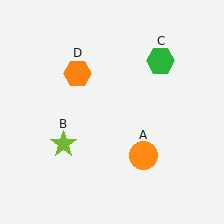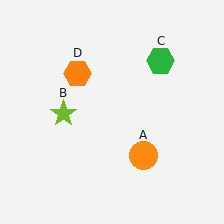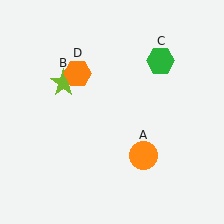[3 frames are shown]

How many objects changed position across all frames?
1 object changed position: lime star (object B).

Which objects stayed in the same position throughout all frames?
Orange circle (object A) and green hexagon (object C) and orange hexagon (object D) remained stationary.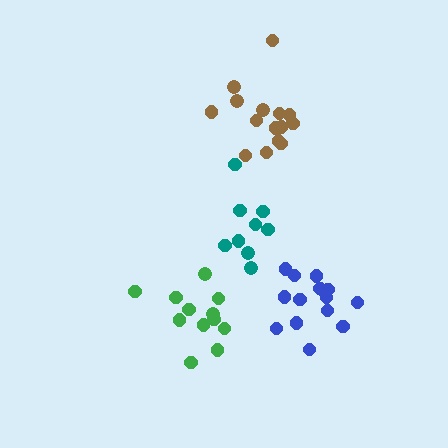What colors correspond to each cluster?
The clusters are colored: blue, brown, green, teal.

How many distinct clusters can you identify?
There are 4 distinct clusters.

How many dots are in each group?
Group 1: 15 dots, Group 2: 15 dots, Group 3: 12 dots, Group 4: 9 dots (51 total).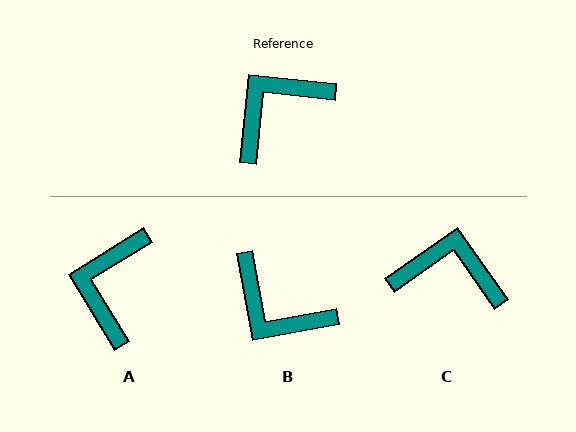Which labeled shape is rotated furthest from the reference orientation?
B, about 106 degrees away.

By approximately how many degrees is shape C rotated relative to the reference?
Approximately 49 degrees clockwise.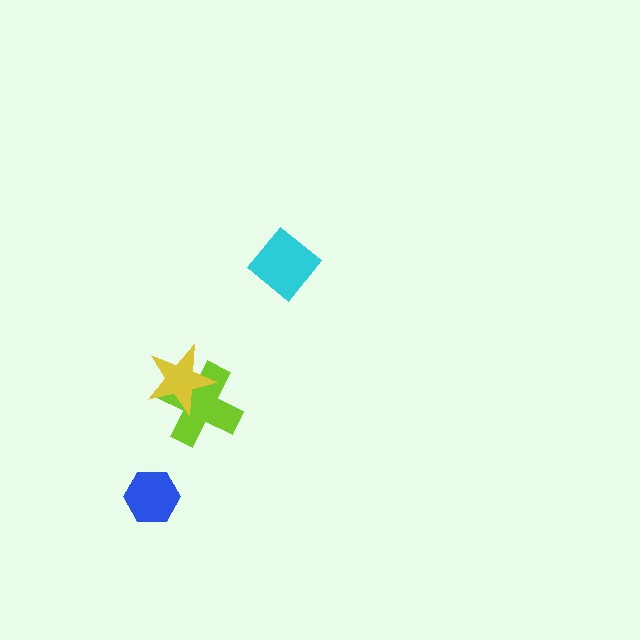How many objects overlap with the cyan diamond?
0 objects overlap with the cyan diamond.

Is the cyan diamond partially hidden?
No, no other shape covers it.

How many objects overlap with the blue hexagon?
0 objects overlap with the blue hexagon.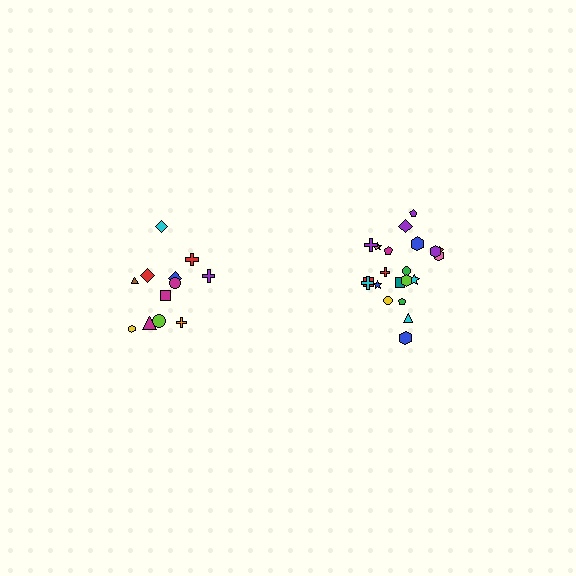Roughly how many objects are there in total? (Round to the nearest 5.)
Roughly 35 objects in total.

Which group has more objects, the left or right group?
The right group.